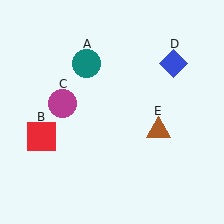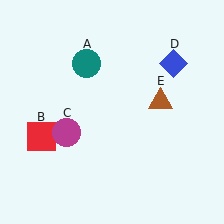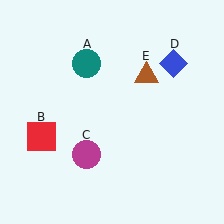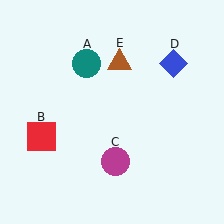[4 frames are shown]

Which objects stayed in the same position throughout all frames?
Teal circle (object A) and red square (object B) and blue diamond (object D) remained stationary.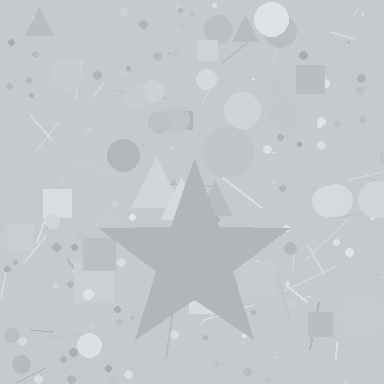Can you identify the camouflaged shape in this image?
The camouflaged shape is a star.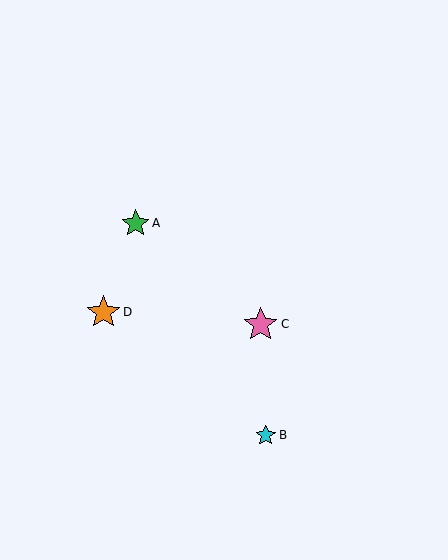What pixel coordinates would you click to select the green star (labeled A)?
Click at (136, 223) to select the green star A.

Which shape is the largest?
The pink star (labeled C) is the largest.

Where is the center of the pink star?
The center of the pink star is at (261, 324).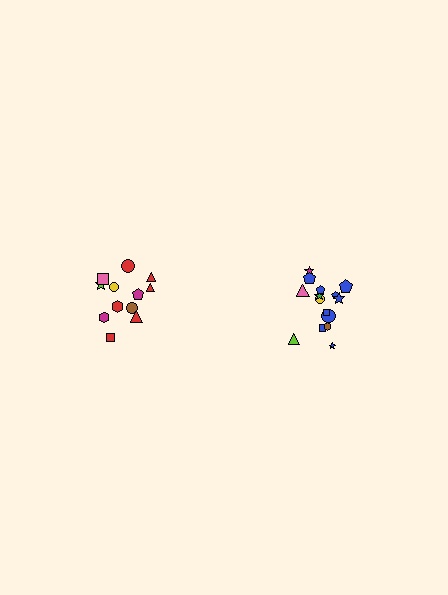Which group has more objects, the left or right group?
The right group.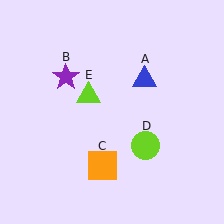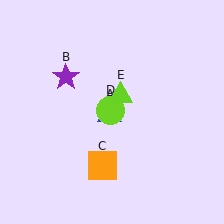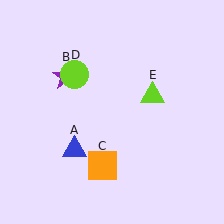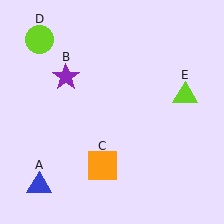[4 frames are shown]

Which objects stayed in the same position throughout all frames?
Purple star (object B) and orange square (object C) remained stationary.